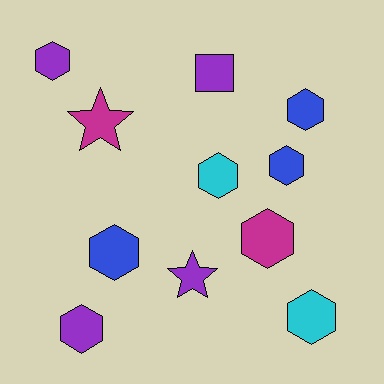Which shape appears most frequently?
Hexagon, with 8 objects.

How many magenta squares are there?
There are no magenta squares.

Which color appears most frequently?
Purple, with 4 objects.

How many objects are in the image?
There are 11 objects.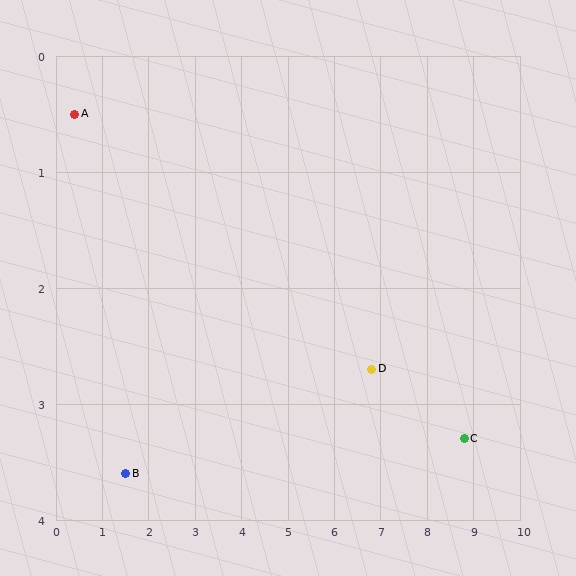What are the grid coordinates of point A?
Point A is at approximately (0.4, 0.5).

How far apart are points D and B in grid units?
Points D and B are about 5.4 grid units apart.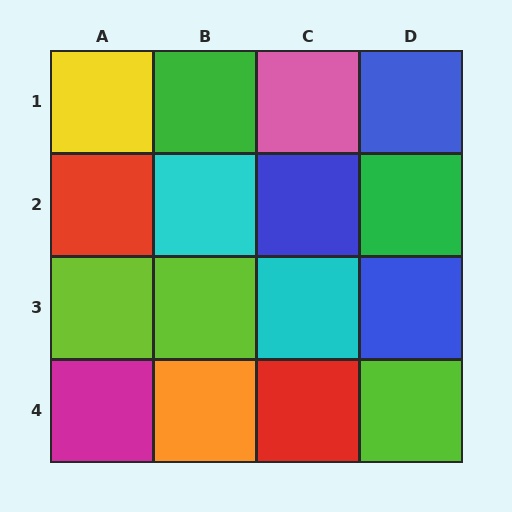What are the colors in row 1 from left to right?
Yellow, green, pink, blue.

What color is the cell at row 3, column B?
Lime.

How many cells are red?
2 cells are red.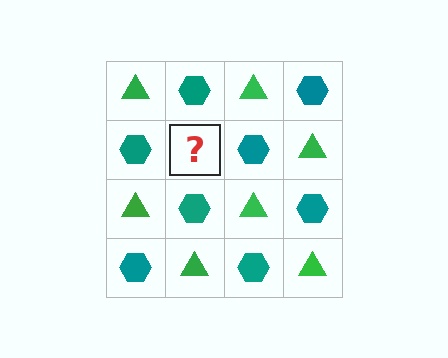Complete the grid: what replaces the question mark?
The question mark should be replaced with a green triangle.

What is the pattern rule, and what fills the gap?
The rule is that it alternates green triangle and teal hexagon in a checkerboard pattern. The gap should be filled with a green triangle.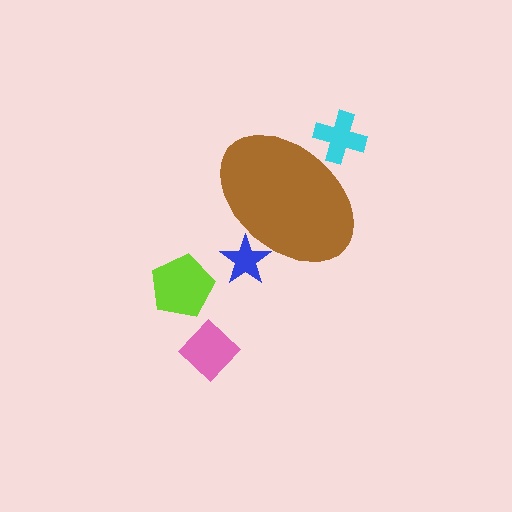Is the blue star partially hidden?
Yes, the blue star is partially hidden behind the brown ellipse.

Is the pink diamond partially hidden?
No, the pink diamond is fully visible.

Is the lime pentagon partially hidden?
No, the lime pentagon is fully visible.